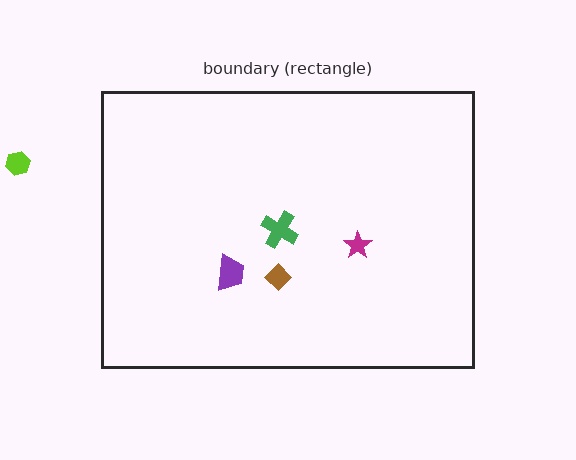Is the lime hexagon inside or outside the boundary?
Outside.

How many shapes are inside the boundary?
4 inside, 1 outside.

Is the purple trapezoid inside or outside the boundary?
Inside.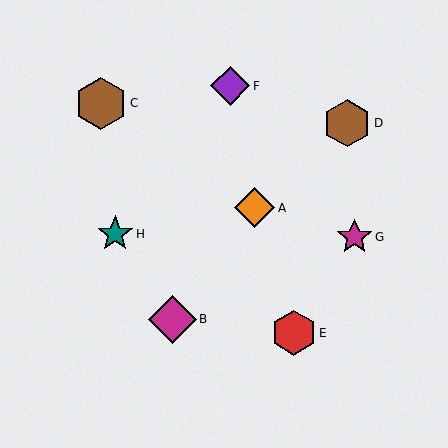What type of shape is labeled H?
Shape H is a teal star.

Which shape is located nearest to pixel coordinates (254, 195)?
The orange diamond (labeled A) at (255, 208) is nearest to that location.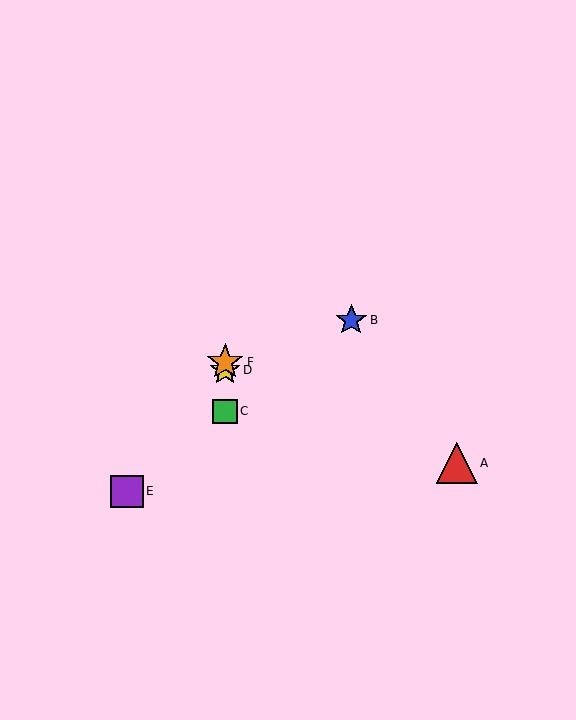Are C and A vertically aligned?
No, C is at x≈225 and A is at x≈457.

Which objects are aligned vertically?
Objects C, D, F are aligned vertically.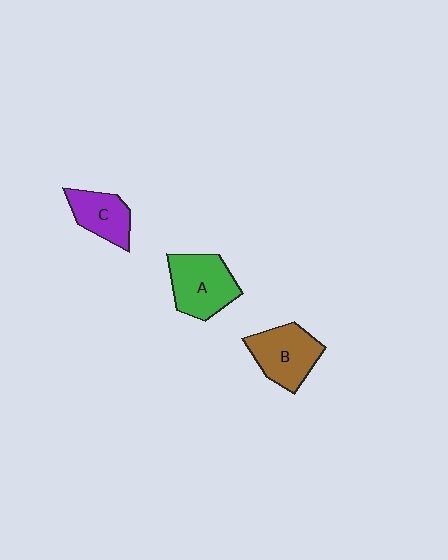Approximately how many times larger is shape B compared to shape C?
Approximately 1.3 times.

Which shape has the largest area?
Shape A (green).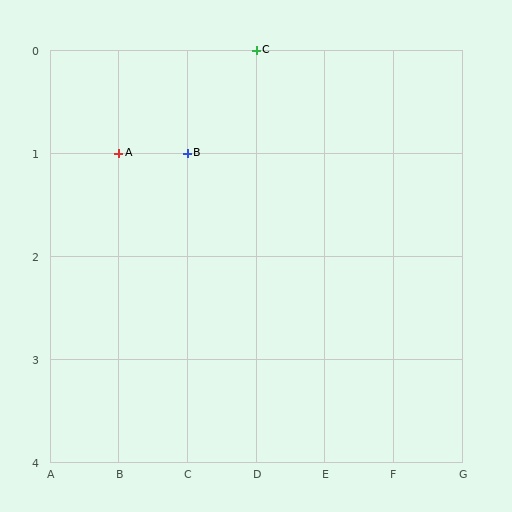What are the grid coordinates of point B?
Point B is at grid coordinates (C, 1).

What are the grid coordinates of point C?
Point C is at grid coordinates (D, 0).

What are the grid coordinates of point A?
Point A is at grid coordinates (B, 1).